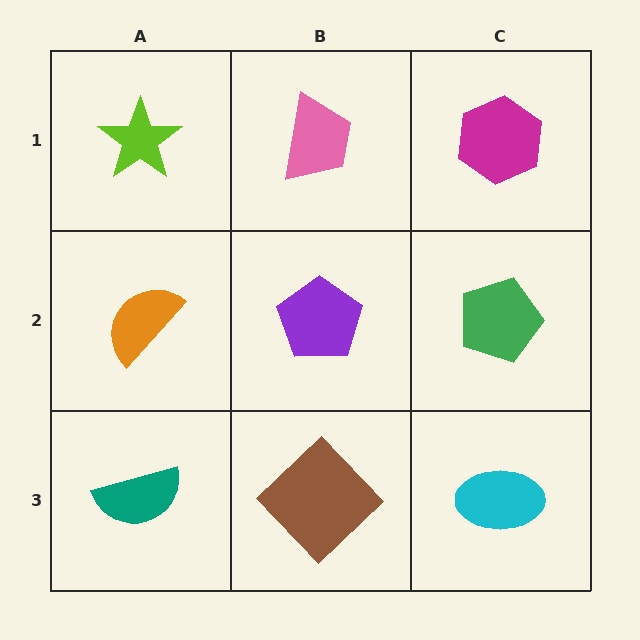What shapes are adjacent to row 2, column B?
A pink trapezoid (row 1, column B), a brown diamond (row 3, column B), an orange semicircle (row 2, column A), a green pentagon (row 2, column C).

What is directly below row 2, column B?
A brown diamond.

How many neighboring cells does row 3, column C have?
2.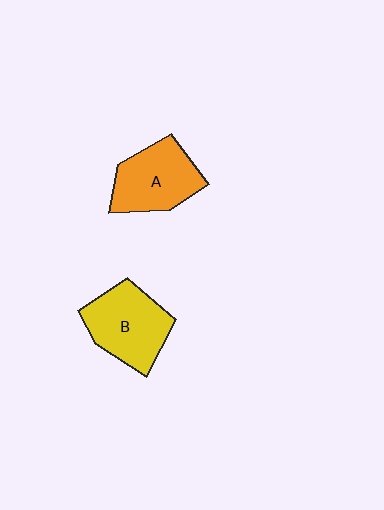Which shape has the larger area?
Shape B (yellow).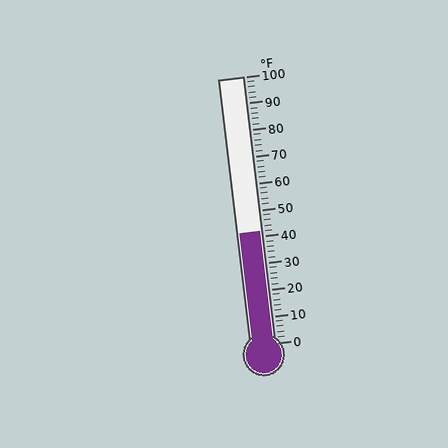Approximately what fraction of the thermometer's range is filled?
The thermometer is filled to approximately 40% of its range.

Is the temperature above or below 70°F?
The temperature is below 70°F.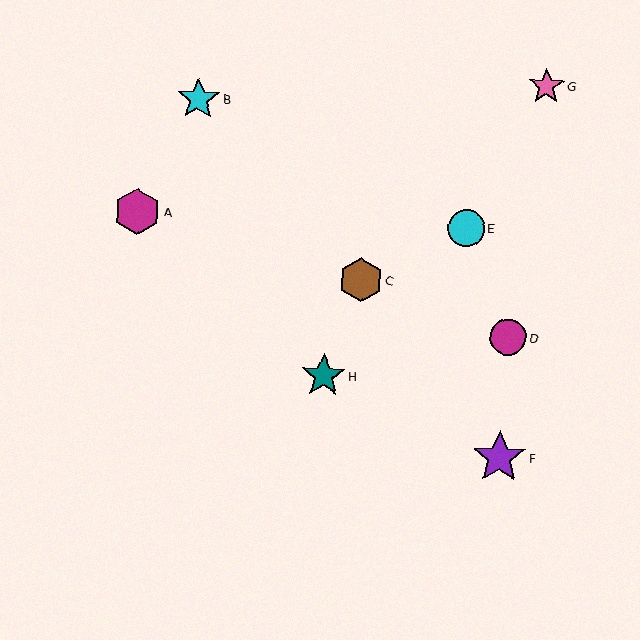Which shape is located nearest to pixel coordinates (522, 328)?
The magenta circle (labeled D) at (508, 338) is nearest to that location.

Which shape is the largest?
The purple star (labeled F) is the largest.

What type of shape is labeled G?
Shape G is a pink star.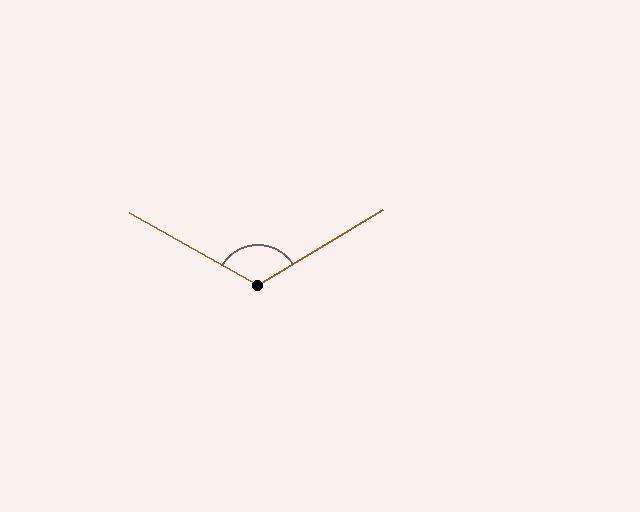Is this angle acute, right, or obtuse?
It is obtuse.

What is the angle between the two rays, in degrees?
Approximately 120 degrees.